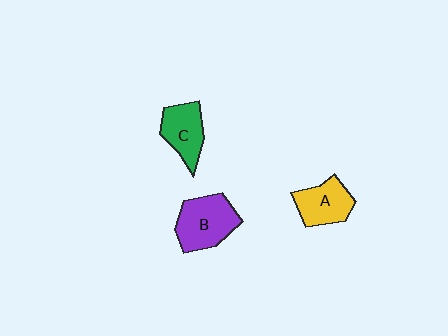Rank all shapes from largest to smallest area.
From largest to smallest: B (purple), A (yellow), C (green).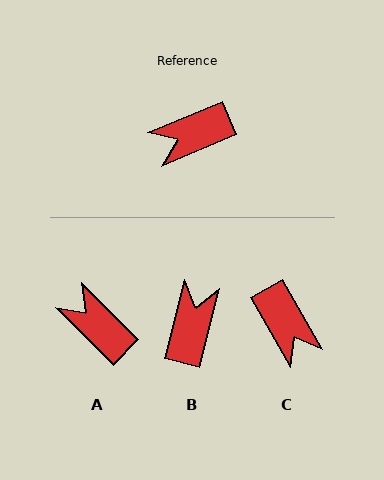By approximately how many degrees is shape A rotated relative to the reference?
Approximately 68 degrees clockwise.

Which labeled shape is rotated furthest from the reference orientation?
B, about 127 degrees away.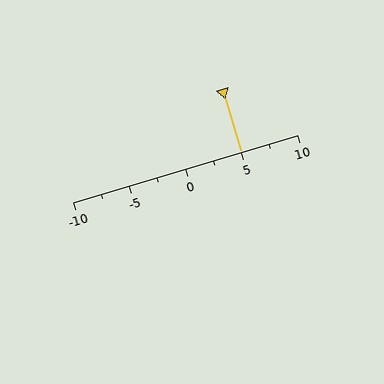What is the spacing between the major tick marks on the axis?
The major ticks are spaced 5 apart.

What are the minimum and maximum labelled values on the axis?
The axis runs from -10 to 10.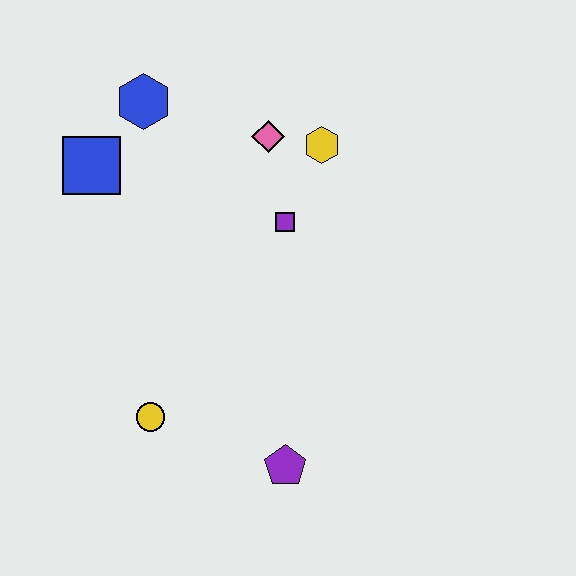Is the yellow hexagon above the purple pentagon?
Yes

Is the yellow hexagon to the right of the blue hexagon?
Yes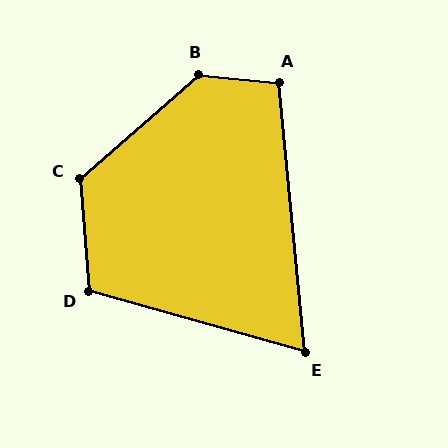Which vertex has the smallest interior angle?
E, at approximately 69 degrees.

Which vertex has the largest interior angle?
B, at approximately 133 degrees.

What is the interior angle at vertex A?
Approximately 101 degrees (obtuse).